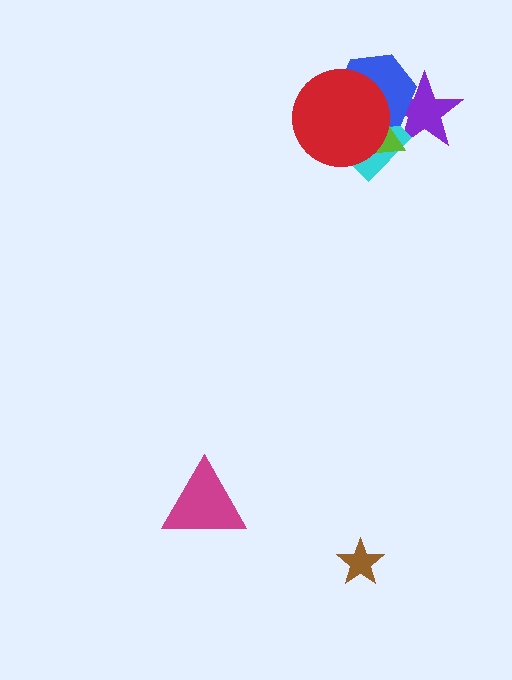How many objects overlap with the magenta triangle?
0 objects overlap with the magenta triangle.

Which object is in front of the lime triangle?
The red circle is in front of the lime triangle.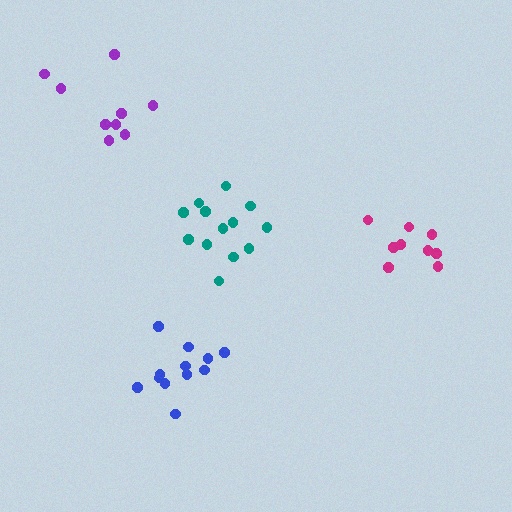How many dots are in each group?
Group 1: 9 dots, Group 2: 12 dots, Group 3: 13 dots, Group 4: 9 dots (43 total).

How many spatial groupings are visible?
There are 4 spatial groupings.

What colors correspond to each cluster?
The clusters are colored: magenta, blue, teal, purple.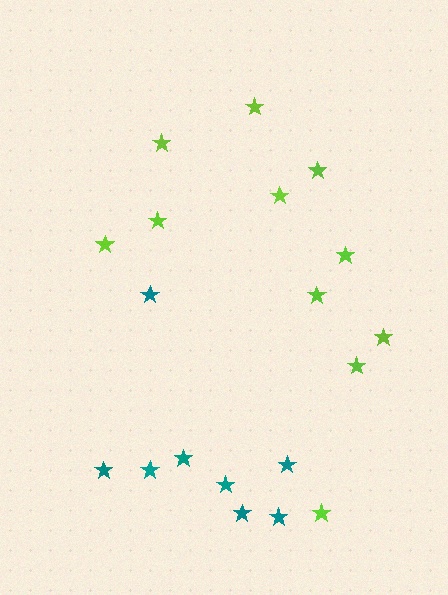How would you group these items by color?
There are 2 groups: one group of teal stars (8) and one group of lime stars (11).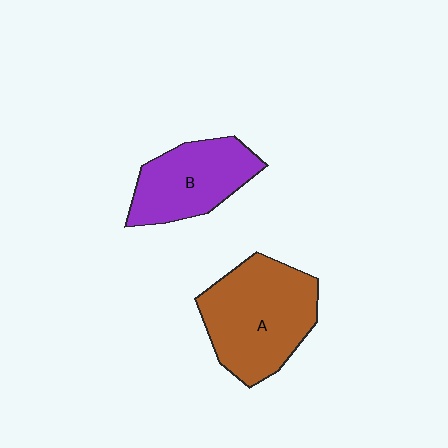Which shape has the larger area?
Shape A (brown).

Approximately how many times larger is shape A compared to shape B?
Approximately 1.4 times.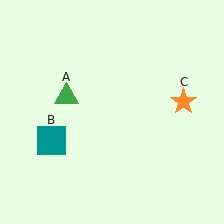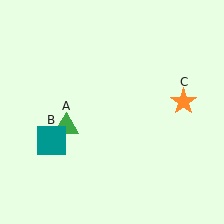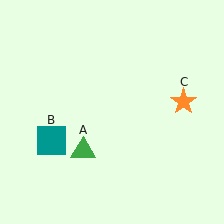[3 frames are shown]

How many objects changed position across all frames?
1 object changed position: green triangle (object A).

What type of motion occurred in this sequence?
The green triangle (object A) rotated counterclockwise around the center of the scene.